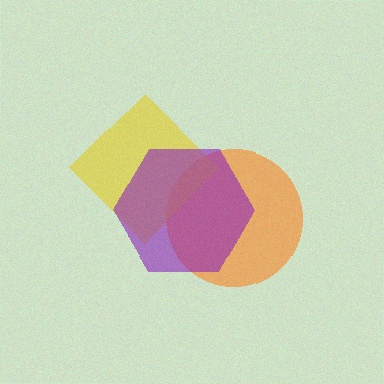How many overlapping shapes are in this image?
There are 3 overlapping shapes in the image.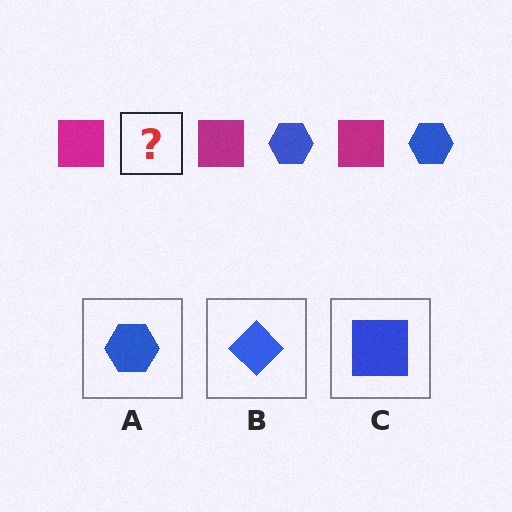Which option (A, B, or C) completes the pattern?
A.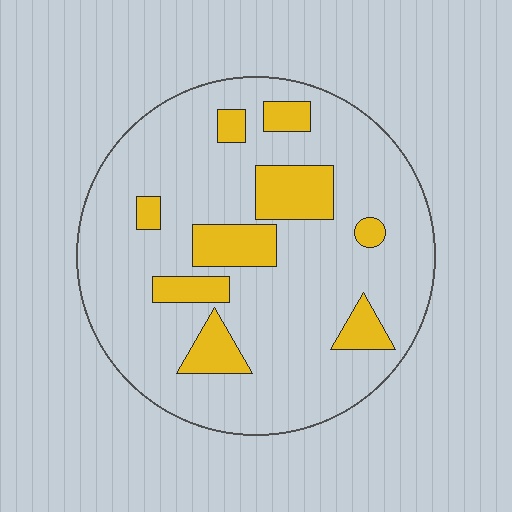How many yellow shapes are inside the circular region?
9.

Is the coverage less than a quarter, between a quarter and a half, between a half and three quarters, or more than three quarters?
Less than a quarter.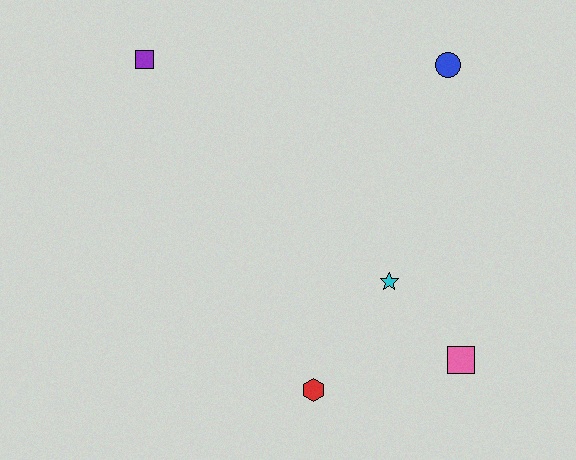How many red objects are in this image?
There is 1 red object.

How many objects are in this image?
There are 5 objects.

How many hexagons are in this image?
There is 1 hexagon.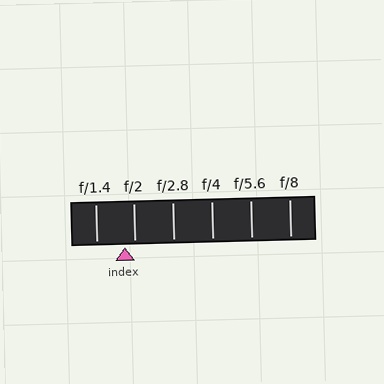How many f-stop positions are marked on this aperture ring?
There are 6 f-stop positions marked.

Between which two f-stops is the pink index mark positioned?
The index mark is between f/1.4 and f/2.